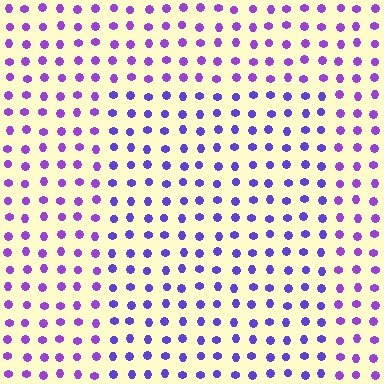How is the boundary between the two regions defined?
The boundary is defined purely by a slight shift in hue (about 25 degrees). Spacing, size, and orientation are identical on both sides.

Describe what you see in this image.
The image is filled with small purple elements in a uniform arrangement. A rectangle-shaped region is visible where the elements are tinted to a slightly different hue, forming a subtle color boundary.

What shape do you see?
I see a rectangle.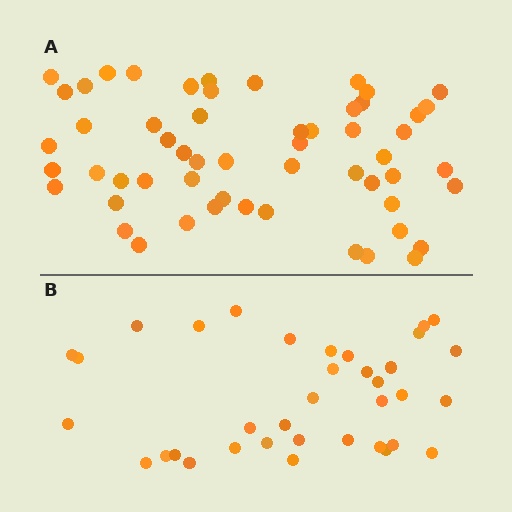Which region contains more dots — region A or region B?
Region A (the top region) has more dots.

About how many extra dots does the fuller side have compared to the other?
Region A has approximately 20 more dots than region B.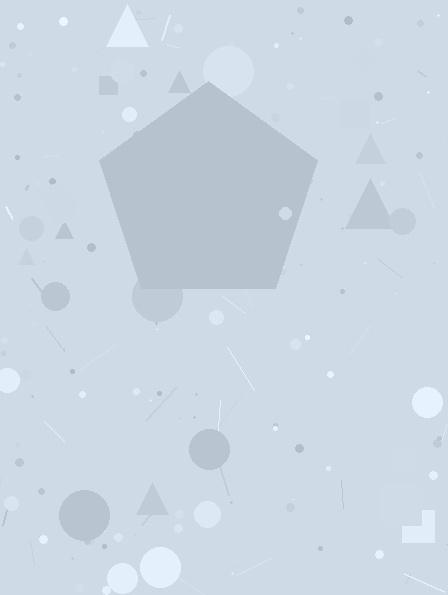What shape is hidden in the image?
A pentagon is hidden in the image.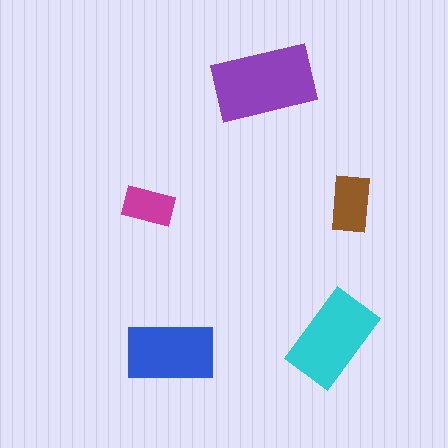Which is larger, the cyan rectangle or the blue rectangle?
The cyan one.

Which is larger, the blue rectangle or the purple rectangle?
The purple one.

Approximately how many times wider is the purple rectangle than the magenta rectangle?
About 2 times wider.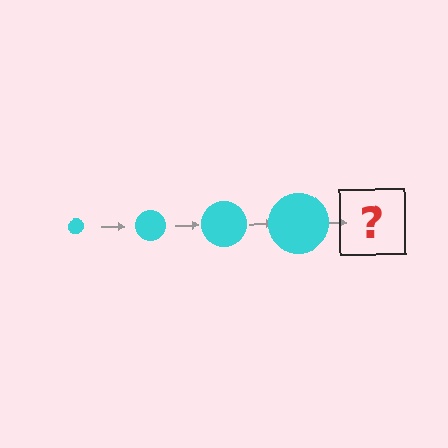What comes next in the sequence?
The next element should be a cyan circle, larger than the previous one.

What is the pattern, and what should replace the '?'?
The pattern is that the circle gets progressively larger each step. The '?' should be a cyan circle, larger than the previous one.